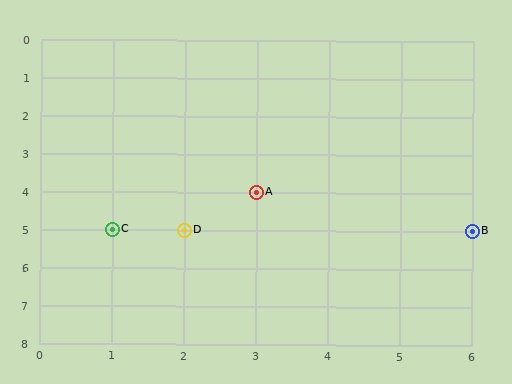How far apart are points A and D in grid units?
Points A and D are 1 column and 1 row apart (about 1.4 grid units diagonally).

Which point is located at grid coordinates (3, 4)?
Point A is at (3, 4).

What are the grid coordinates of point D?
Point D is at grid coordinates (2, 5).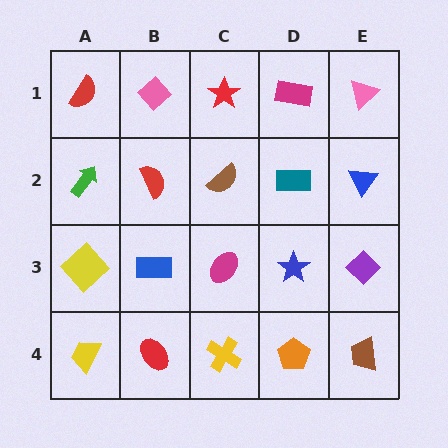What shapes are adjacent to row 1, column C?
A brown semicircle (row 2, column C), a pink diamond (row 1, column B), a magenta rectangle (row 1, column D).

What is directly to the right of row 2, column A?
A red semicircle.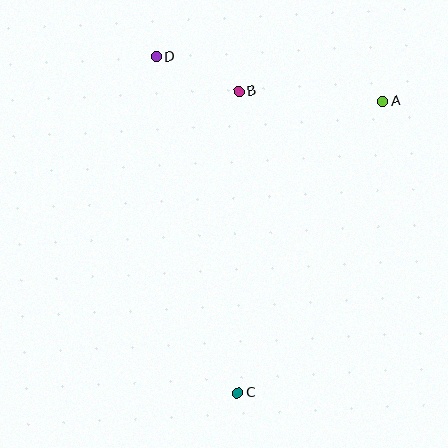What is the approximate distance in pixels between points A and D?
The distance between A and D is approximately 231 pixels.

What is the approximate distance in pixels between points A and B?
The distance between A and B is approximately 144 pixels.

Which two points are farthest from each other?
Points C and D are farthest from each other.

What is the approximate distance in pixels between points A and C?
The distance between A and C is approximately 326 pixels.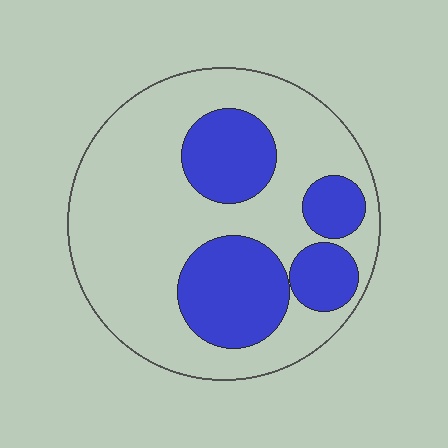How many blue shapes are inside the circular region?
4.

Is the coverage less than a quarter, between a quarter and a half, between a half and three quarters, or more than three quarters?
Between a quarter and a half.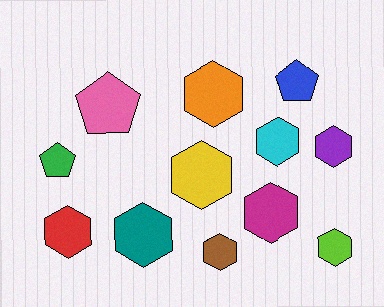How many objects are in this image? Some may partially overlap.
There are 12 objects.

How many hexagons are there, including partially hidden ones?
There are 9 hexagons.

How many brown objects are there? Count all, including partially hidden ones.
There is 1 brown object.